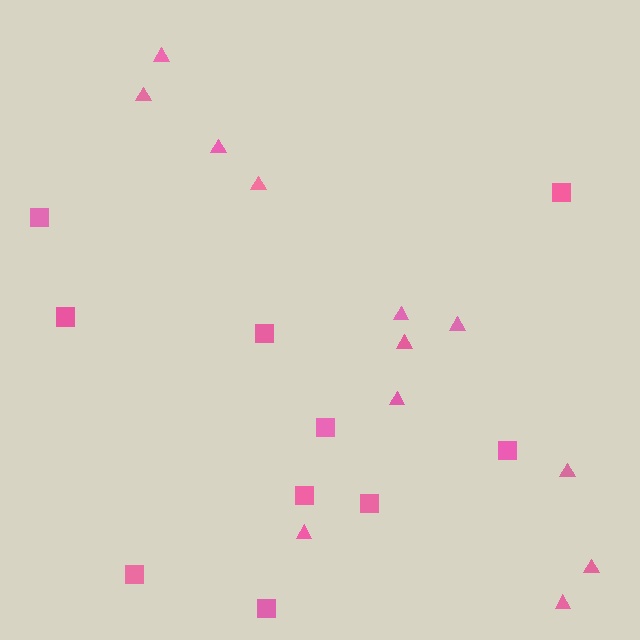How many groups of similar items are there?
There are 2 groups: one group of squares (10) and one group of triangles (12).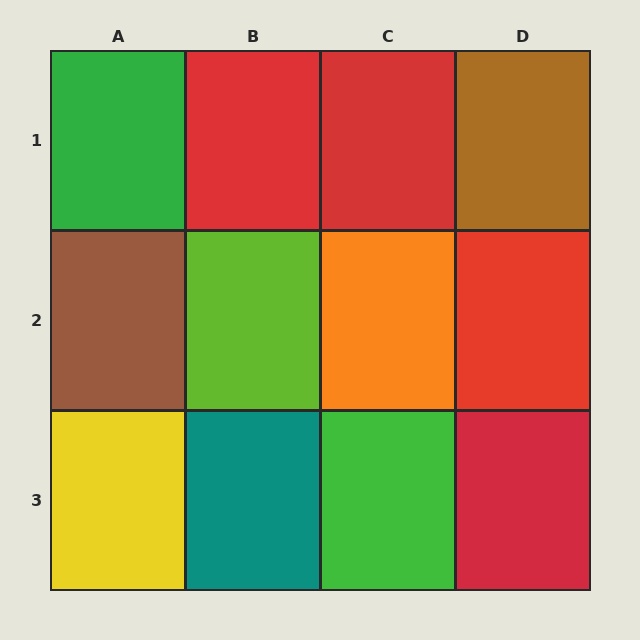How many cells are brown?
2 cells are brown.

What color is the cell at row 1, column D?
Brown.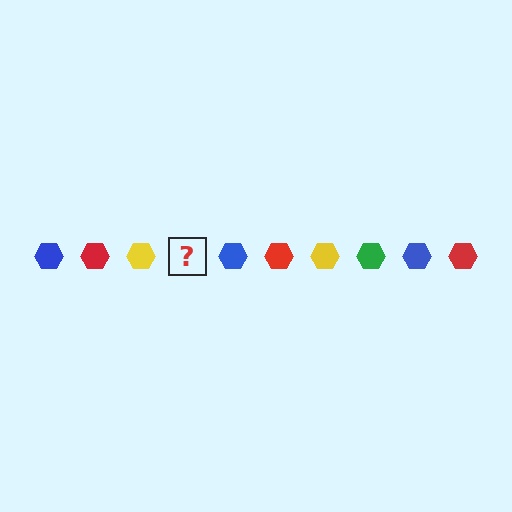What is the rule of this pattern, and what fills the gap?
The rule is that the pattern cycles through blue, red, yellow, green hexagons. The gap should be filled with a green hexagon.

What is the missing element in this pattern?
The missing element is a green hexagon.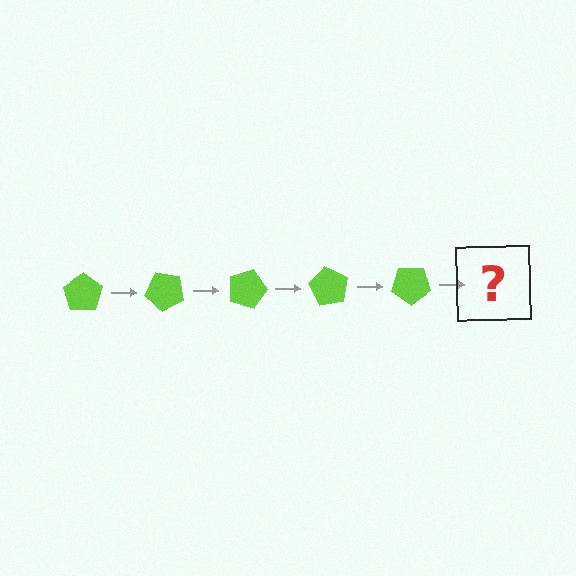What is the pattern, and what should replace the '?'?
The pattern is that the pentagon rotates 45 degrees each step. The '?' should be a lime pentagon rotated 225 degrees.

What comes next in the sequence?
The next element should be a lime pentagon rotated 225 degrees.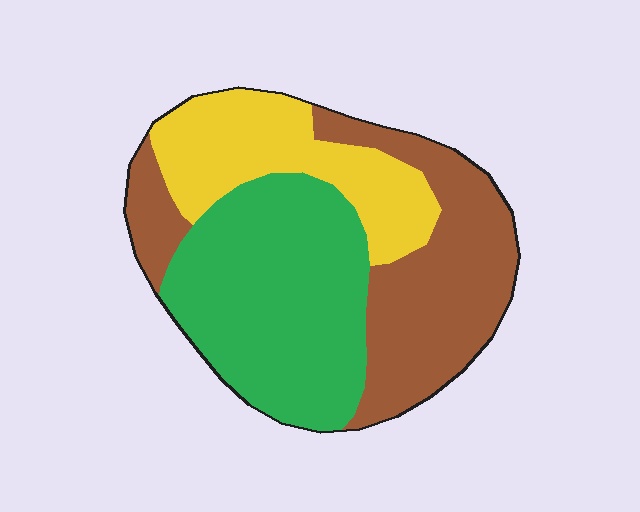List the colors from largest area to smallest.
From largest to smallest: green, brown, yellow.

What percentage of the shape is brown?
Brown covers 36% of the shape.